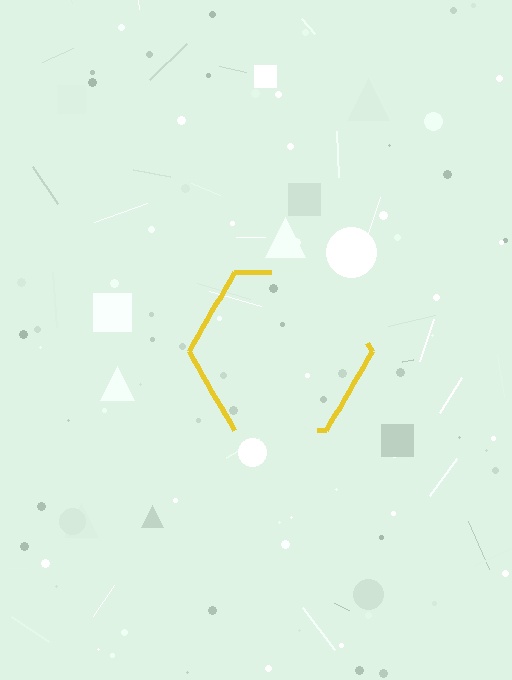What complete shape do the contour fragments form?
The contour fragments form a hexagon.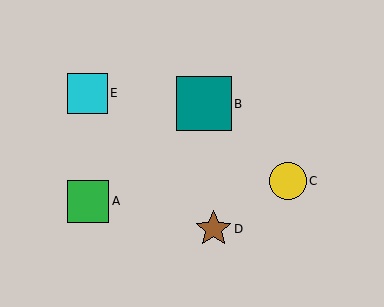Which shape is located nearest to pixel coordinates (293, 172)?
The yellow circle (labeled C) at (288, 181) is nearest to that location.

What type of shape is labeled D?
Shape D is a brown star.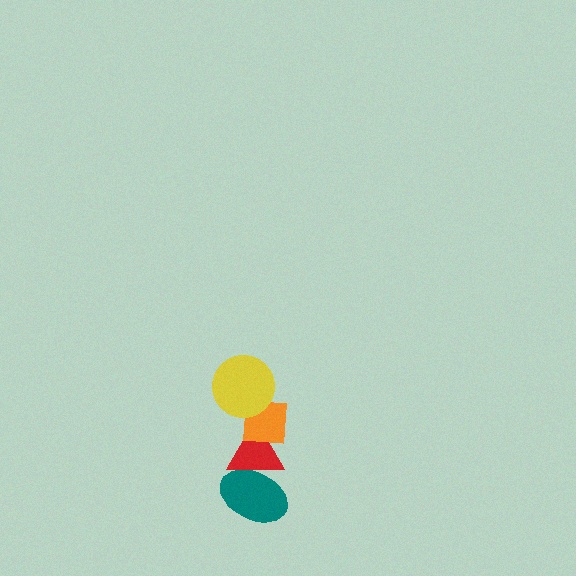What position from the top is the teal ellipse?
The teal ellipse is 4th from the top.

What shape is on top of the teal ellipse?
The red triangle is on top of the teal ellipse.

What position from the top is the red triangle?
The red triangle is 3rd from the top.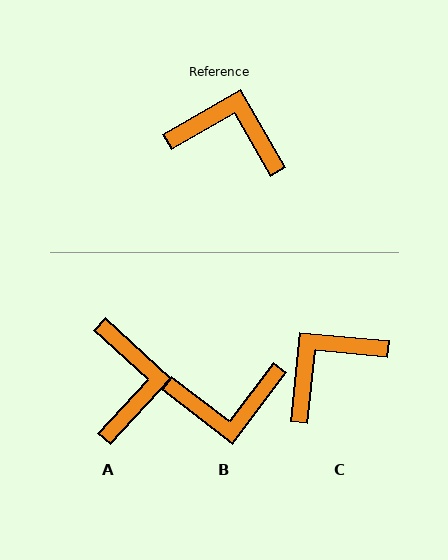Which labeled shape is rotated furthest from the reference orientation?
B, about 157 degrees away.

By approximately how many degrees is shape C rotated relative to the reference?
Approximately 55 degrees counter-clockwise.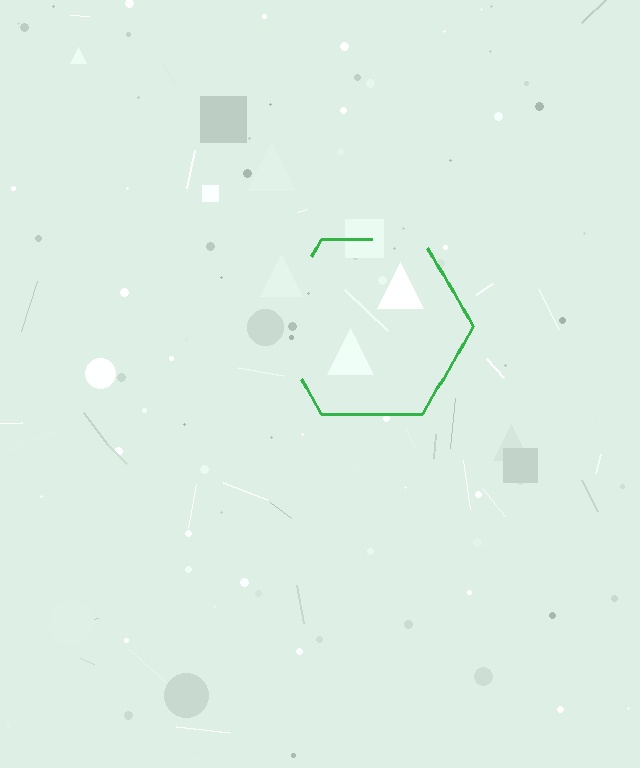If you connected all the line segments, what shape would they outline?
They would outline a hexagon.